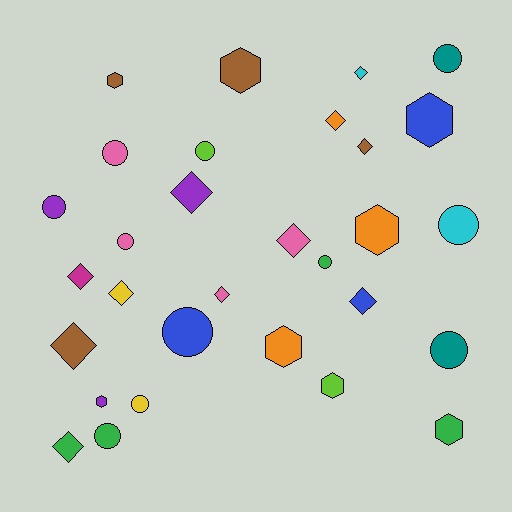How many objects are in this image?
There are 30 objects.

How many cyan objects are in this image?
There are 2 cyan objects.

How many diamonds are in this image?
There are 11 diamonds.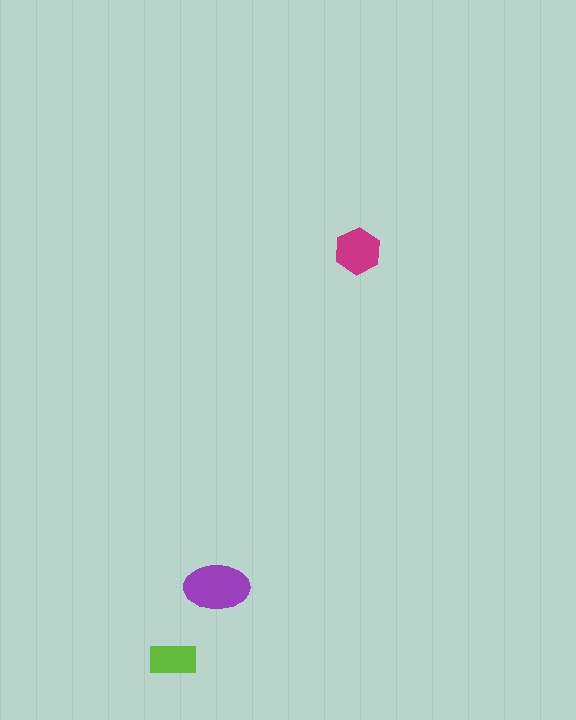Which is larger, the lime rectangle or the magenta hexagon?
The magenta hexagon.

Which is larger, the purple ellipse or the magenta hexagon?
The purple ellipse.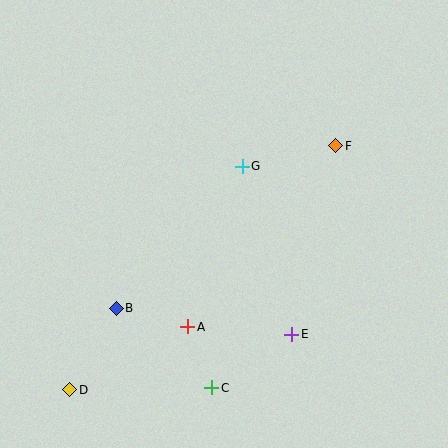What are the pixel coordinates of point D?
Point D is at (70, 390).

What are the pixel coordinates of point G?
Point G is at (242, 166).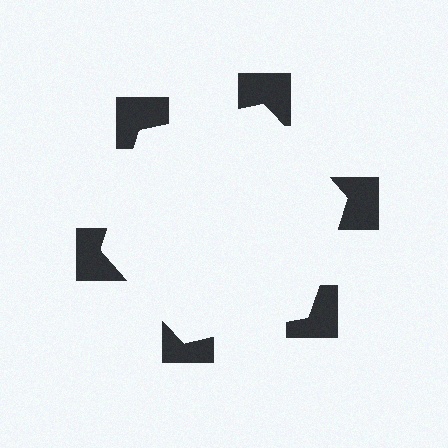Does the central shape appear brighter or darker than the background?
It typically appears slightly brighter than the background, even though no actual brightness change is drawn.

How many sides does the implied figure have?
6 sides.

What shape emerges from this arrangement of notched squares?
An illusory hexagon — its edges are inferred from the aligned wedge cuts in the notched squares, not physically drawn.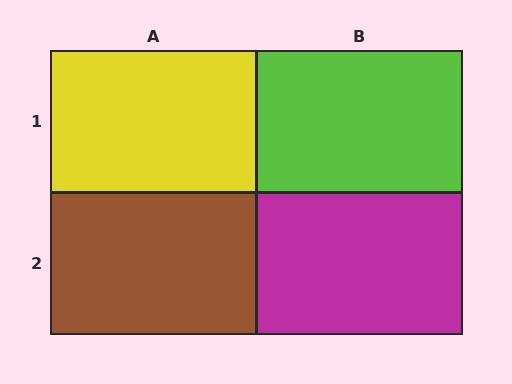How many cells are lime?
1 cell is lime.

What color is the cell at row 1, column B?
Lime.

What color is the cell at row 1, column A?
Yellow.